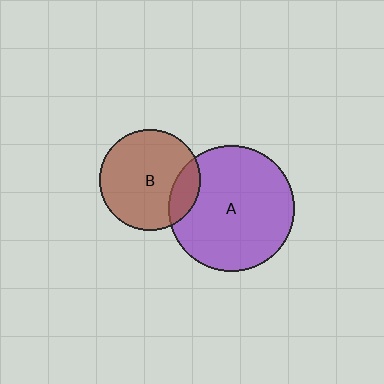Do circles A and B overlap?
Yes.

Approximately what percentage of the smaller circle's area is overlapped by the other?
Approximately 20%.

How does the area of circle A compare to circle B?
Approximately 1.6 times.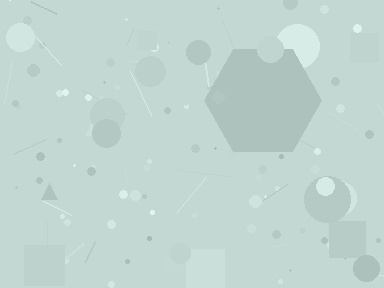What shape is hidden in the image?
A hexagon is hidden in the image.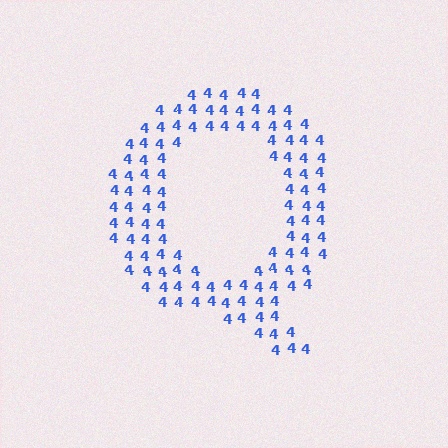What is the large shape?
The large shape is the letter Q.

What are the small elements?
The small elements are digit 4's.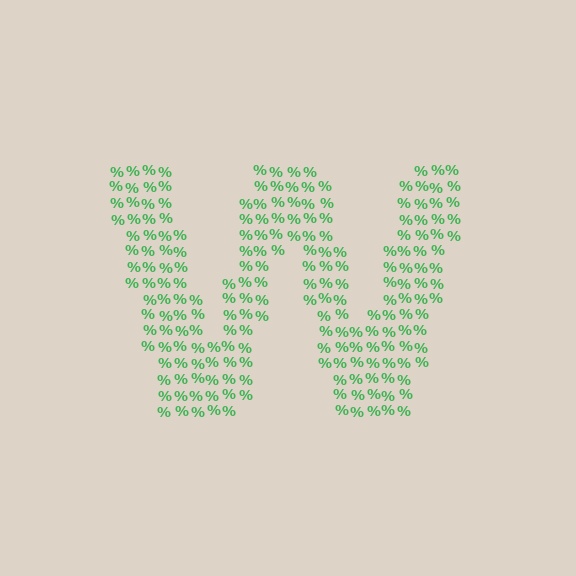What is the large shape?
The large shape is the letter W.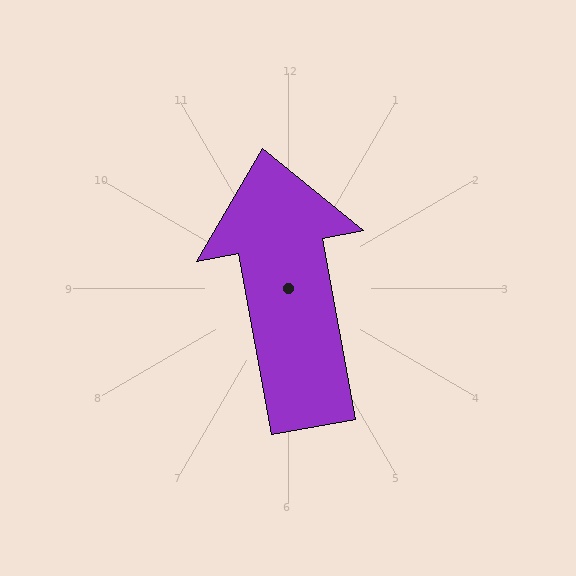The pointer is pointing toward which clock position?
Roughly 12 o'clock.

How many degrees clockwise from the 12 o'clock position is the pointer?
Approximately 350 degrees.